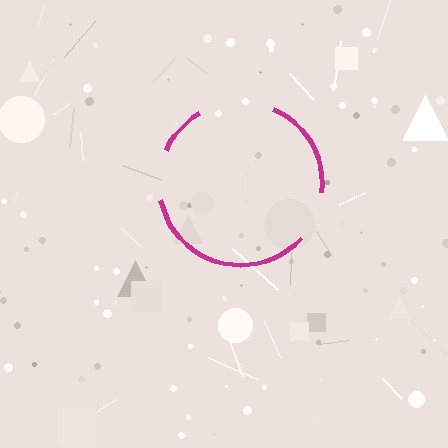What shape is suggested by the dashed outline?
The dashed outline suggests a circle.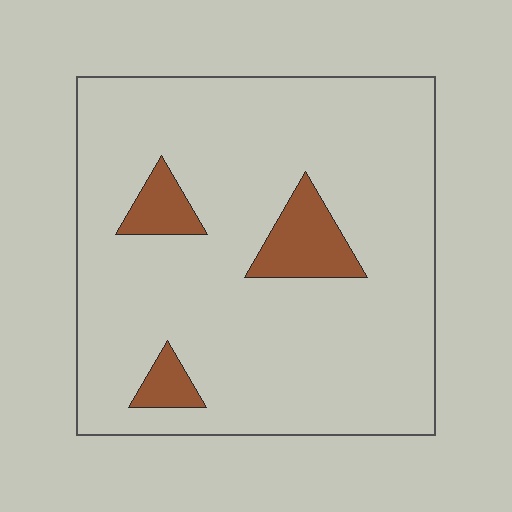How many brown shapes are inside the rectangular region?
3.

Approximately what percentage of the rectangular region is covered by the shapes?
Approximately 10%.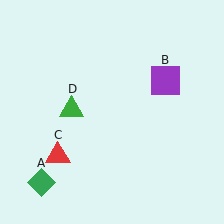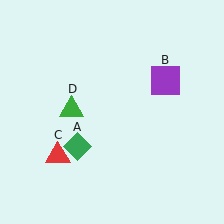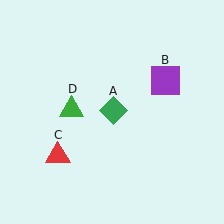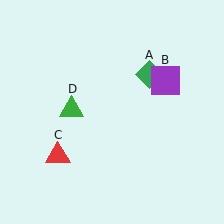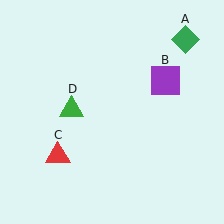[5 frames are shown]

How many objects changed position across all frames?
1 object changed position: green diamond (object A).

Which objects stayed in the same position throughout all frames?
Purple square (object B) and red triangle (object C) and green triangle (object D) remained stationary.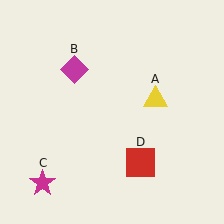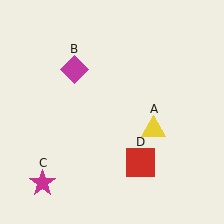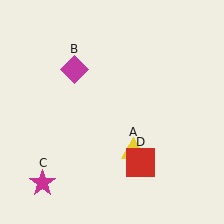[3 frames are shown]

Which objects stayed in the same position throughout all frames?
Magenta diamond (object B) and magenta star (object C) and red square (object D) remained stationary.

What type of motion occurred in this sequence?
The yellow triangle (object A) rotated clockwise around the center of the scene.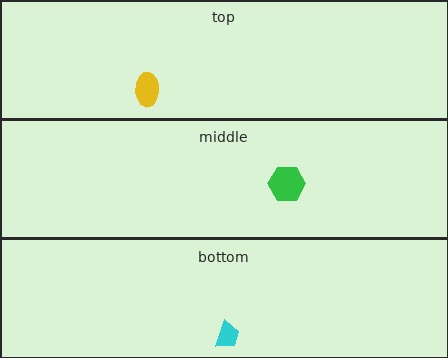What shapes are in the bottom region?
The cyan trapezoid.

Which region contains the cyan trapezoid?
The bottom region.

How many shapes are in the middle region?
1.